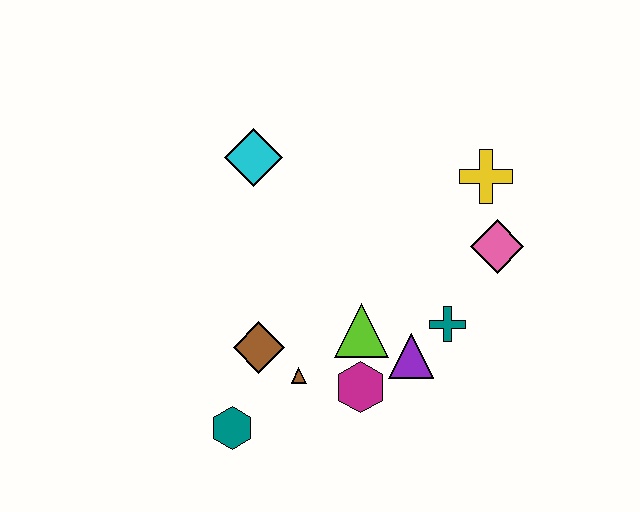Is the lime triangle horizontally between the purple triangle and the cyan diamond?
Yes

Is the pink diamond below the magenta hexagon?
No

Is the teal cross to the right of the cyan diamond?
Yes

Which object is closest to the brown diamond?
The brown triangle is closest to the brown diamond.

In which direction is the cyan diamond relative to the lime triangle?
The cyan diamond is above the lime triangle.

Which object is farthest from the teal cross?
The cyan diamond is farthest from the teal cross.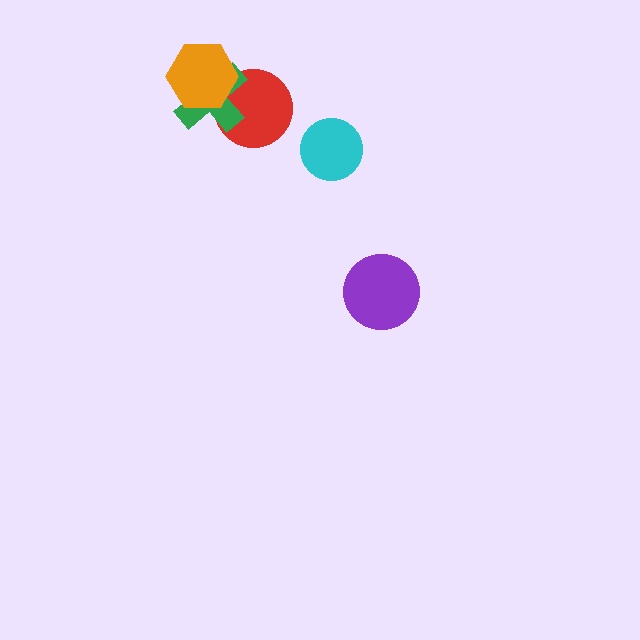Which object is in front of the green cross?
The orange hexagon is in front of the green cross.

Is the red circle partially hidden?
Yes, it is partially covered by another shape.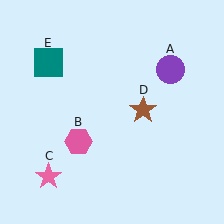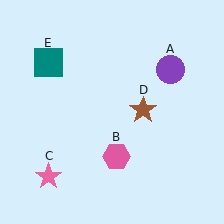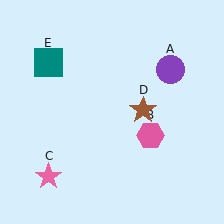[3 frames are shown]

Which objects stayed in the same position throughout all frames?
Purple circle (object A) and pink star (object C) and brown star (object D) and teal square (object E) remained stationary.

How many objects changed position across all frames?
1 object changed position: pink hexagon (object B).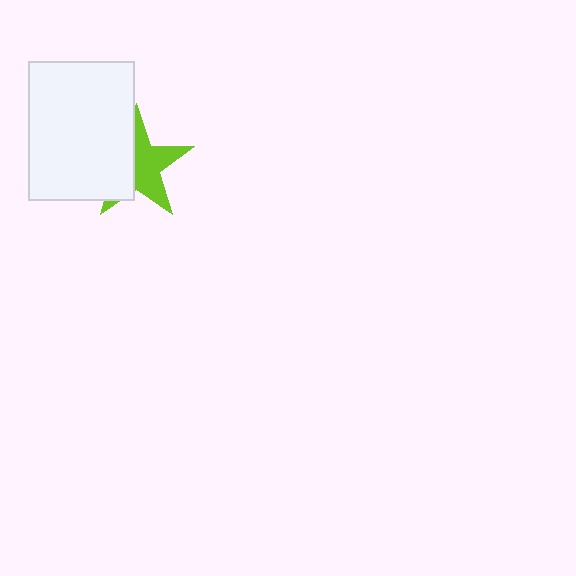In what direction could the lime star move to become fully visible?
The lime star could move right. That would shift it out from behind the white rectangle entirely.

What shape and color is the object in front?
The object in front is a white rectangle.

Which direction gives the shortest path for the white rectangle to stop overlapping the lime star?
Moving left gives the shortest separation.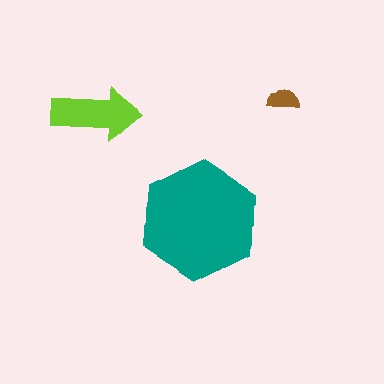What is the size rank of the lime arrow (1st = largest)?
2nd.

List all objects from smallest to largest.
The brown semicircle, the lime arrow, the teal hexagon.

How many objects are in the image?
There are 3 objects in the image.